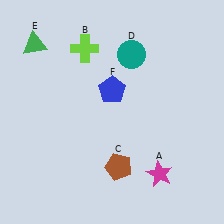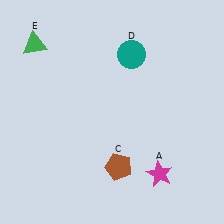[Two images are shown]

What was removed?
The blue pentagon (F), the lime cross (B) were removed in Image 2.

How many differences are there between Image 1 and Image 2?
There are 2 differences between the two images.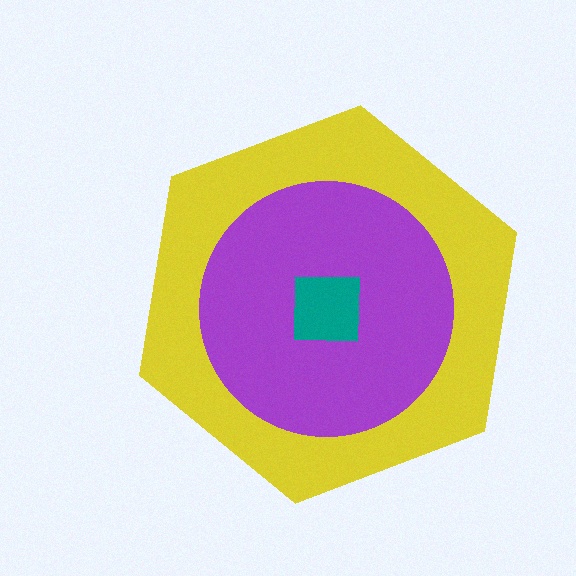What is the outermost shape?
The yellow hexagon.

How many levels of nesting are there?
3.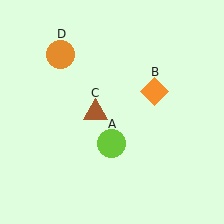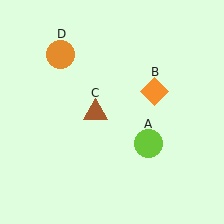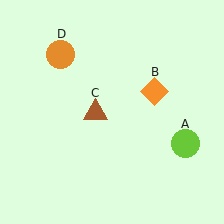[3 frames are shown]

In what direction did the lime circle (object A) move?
The lime circle (object A) moved right.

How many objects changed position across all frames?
1 object changed position: lime circle (object A).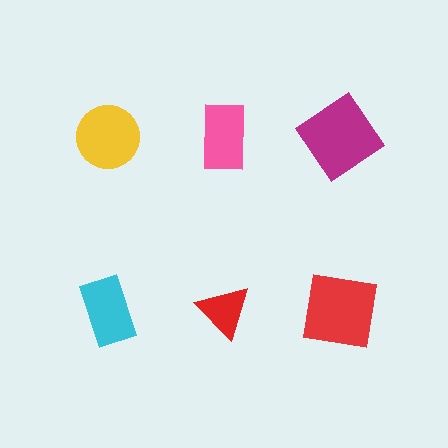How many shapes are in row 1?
3 shapes.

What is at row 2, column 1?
A cyan rectangle.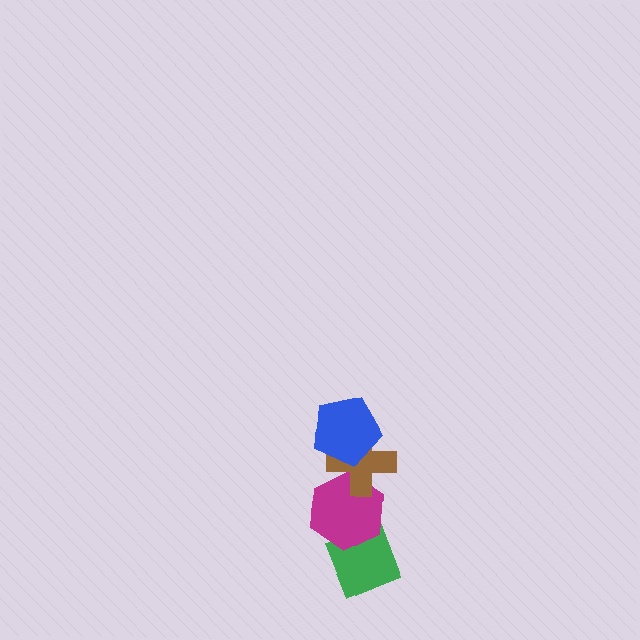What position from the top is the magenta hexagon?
The magenta hexagon is 3rd from the top.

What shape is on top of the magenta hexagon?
The brown cross is on top of the magenta hexagon.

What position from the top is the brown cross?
The brown cross is 2nd from the top.